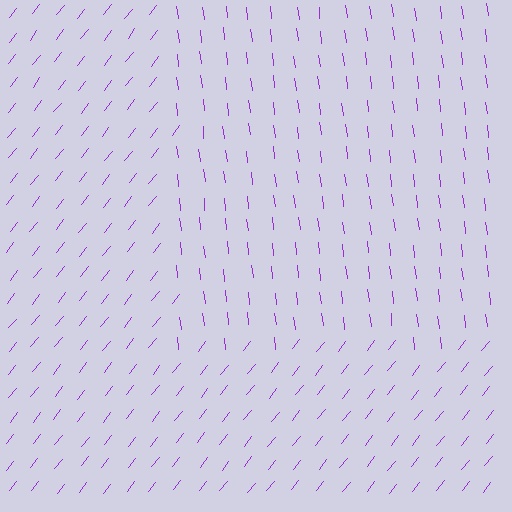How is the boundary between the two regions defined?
The boundary is defined purely by a change in line orientation (approximately 45 degrees difference). All lines are the same color and thickness.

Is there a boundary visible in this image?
Yes, there is a texture boundary formed by a change in line orientation.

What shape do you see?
I see a rectangle.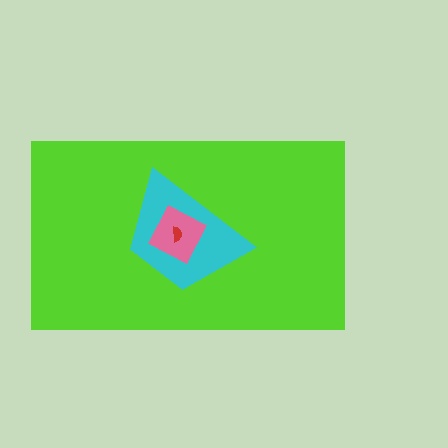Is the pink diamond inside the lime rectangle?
Yes.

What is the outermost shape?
The lime rectangle.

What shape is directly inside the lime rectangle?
The cyan trapezoid.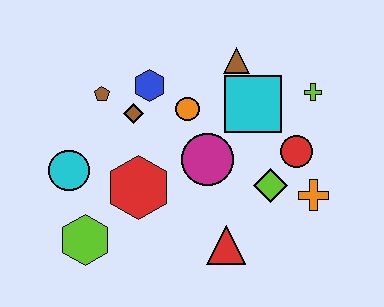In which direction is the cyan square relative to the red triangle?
The cyan square is above the red triangle.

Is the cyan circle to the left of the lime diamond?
Yes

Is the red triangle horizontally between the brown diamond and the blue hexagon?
No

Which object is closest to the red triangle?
The lime diamond is closest to the red triangle.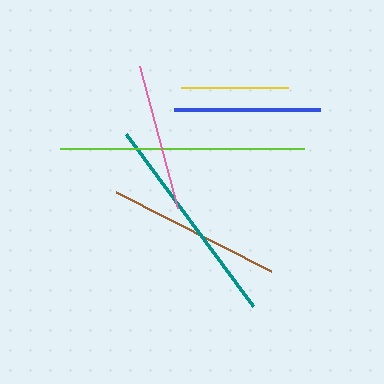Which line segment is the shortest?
The yellow line is the shortest at approximately 107 pixels.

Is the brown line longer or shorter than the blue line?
The brown line is longer than the blue line.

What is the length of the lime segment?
The lime segment is approximately 244 pixels long.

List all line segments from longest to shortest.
From longest to shortest: lime, teal, brown, pink, blue, yellow.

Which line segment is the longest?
The lime line is the longest at approximately 244 pixels.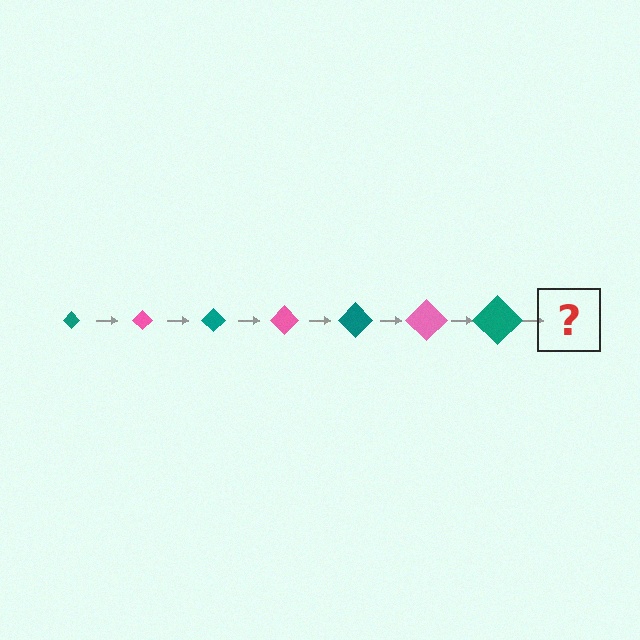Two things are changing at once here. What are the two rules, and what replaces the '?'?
The two rules are that the diamond grows larger each step and the color cycles through teal and pink. The '?' should be a pink diamond, larger than the previous one.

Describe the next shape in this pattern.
It should be a pink diamond, larger than the previous one.